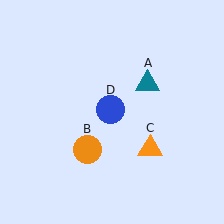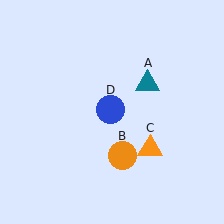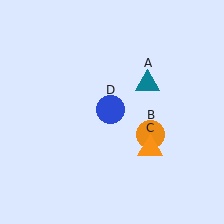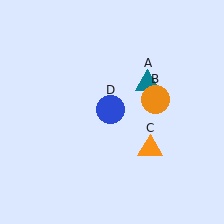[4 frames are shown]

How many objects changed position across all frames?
1 object changed position: orange circle (object B).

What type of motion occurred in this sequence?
The orange circle (object B) rotated counterclockwise around the center of the scene.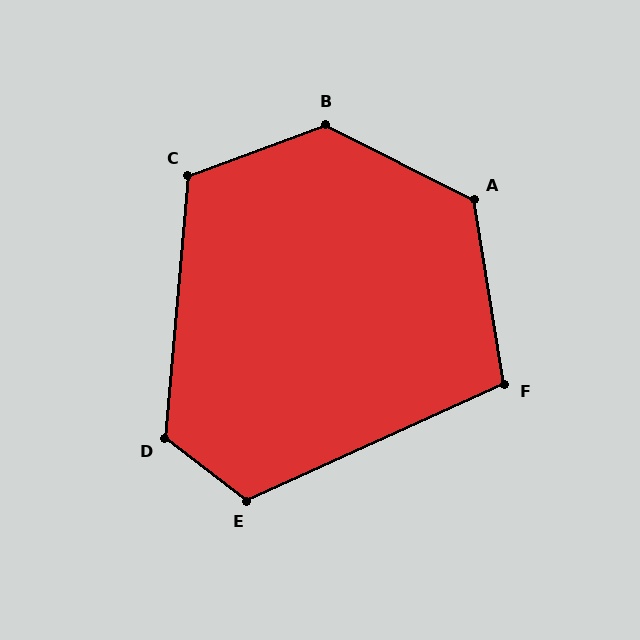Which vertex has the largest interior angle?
B, at approximately 133 degrees.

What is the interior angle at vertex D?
Approximately 122 degrees (obtuse).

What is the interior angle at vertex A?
Approximately 126 degrees (obtuse).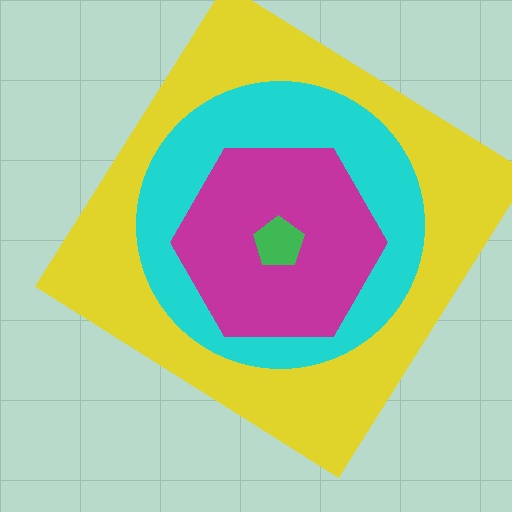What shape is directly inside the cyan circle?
The magenta hexagon.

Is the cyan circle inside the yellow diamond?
Yes.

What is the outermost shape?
The yellow diamond.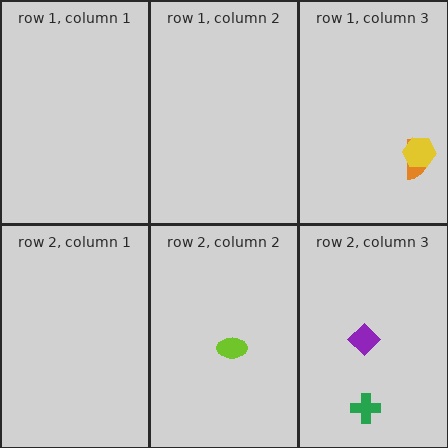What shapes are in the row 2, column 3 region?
The purple diamond, the green cross.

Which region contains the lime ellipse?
The row 2, column 2 region.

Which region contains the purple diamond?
The row 2, column 3 region.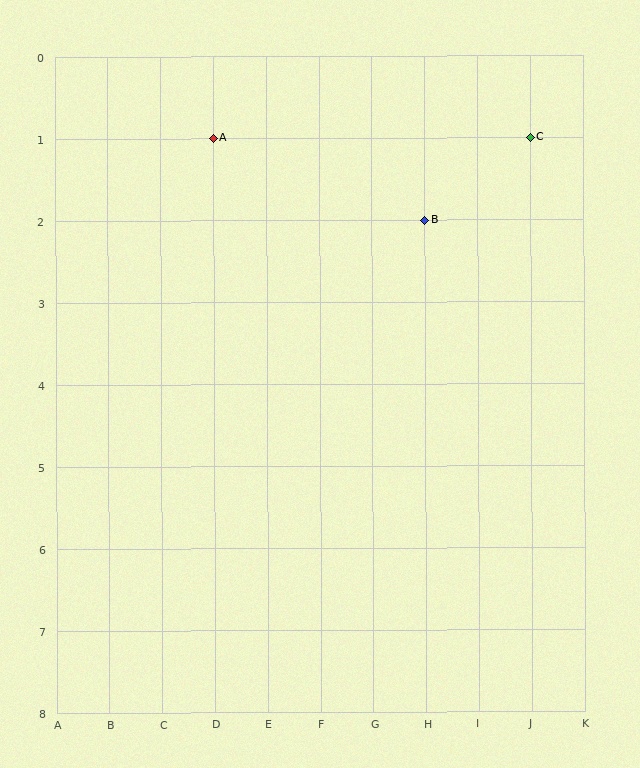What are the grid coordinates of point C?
Point C is at grid coordinates (J, 1).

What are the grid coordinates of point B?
Point B is at grid coordinates (H, 2).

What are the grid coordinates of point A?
Point A is at grid coordinates (D, 1).